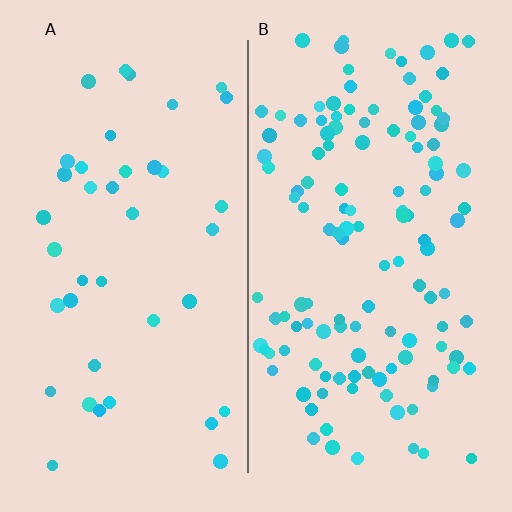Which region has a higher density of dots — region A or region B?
B (the right).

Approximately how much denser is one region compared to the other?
Approximately 3.2× — region B over region A.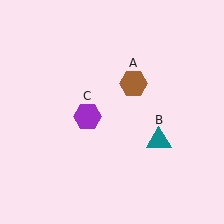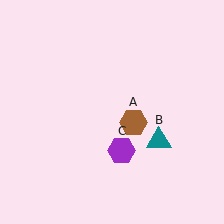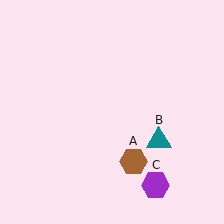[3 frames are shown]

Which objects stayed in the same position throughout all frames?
Teal triangle (object B) remained stationary.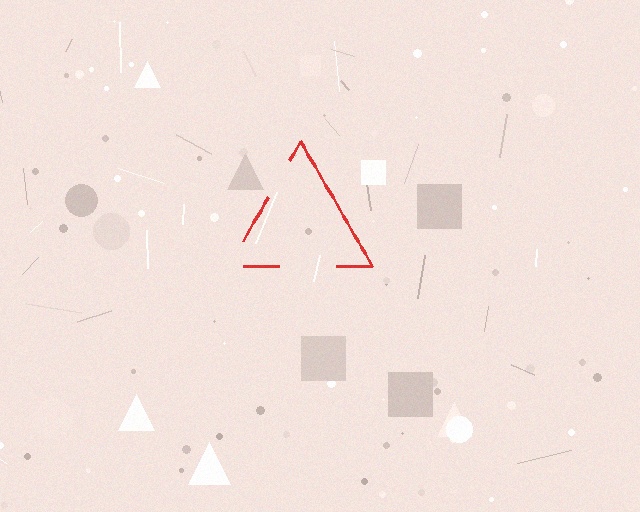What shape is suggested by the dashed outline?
The dashed outline suggests a triangle.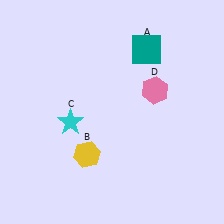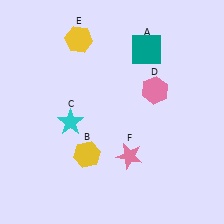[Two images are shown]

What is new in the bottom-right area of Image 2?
A pink star (F) was added in the bottom-right area of Image 2.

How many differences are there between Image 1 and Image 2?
There are 2 differences between the two images.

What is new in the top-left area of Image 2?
A yellow hexagon (E) was added in the top-left area of Image 2.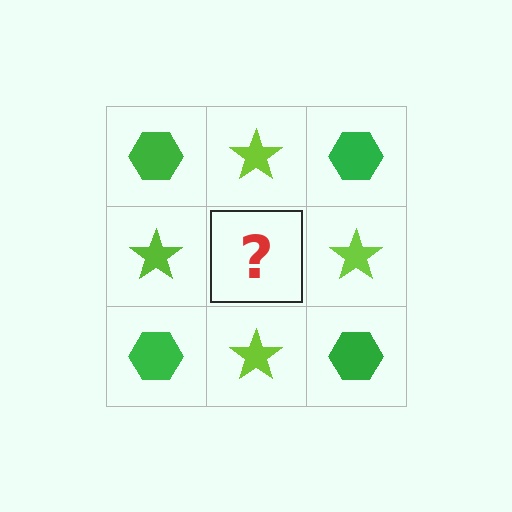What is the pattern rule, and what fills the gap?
The rule is that it alternates green hexagon and lime star in a checkerboard pattern. The gap should be filled with a green hexagon.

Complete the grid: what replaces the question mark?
The question mark should be replaced with a green hexagon.